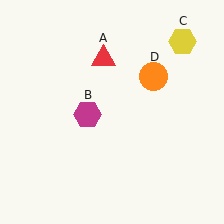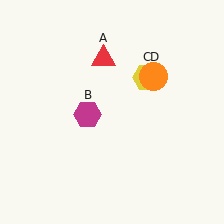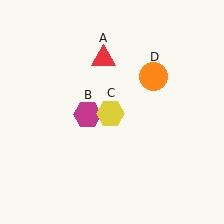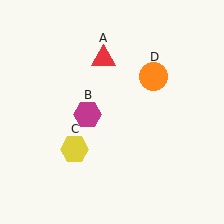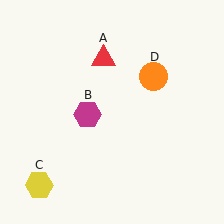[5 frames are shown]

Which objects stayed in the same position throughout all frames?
Red triangle (object A) and magenta hexagon (object B) and orange circle (object D) remained stationary.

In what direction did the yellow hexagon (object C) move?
The yellow hexagon (object C) moved down and to the left.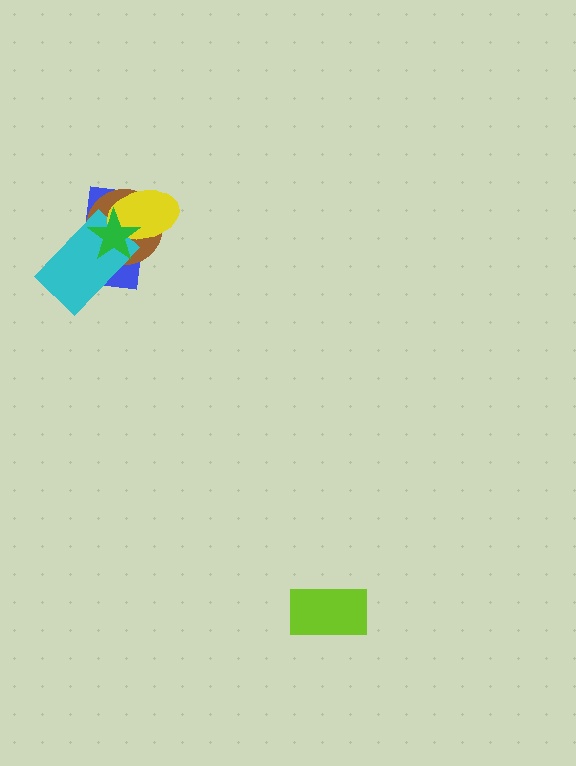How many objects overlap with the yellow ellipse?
4 objects overlap with the yellow ellipse.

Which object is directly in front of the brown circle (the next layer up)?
The cyan rectangle is directly in front of the brown circle.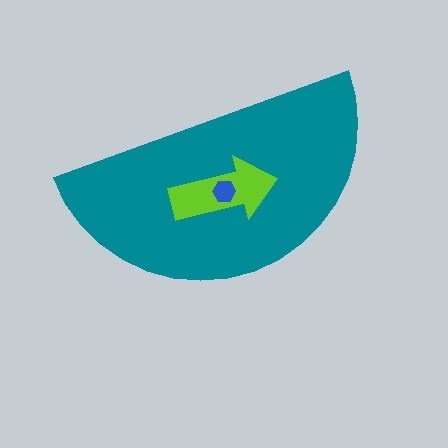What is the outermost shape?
The teal semicircle.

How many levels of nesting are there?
3.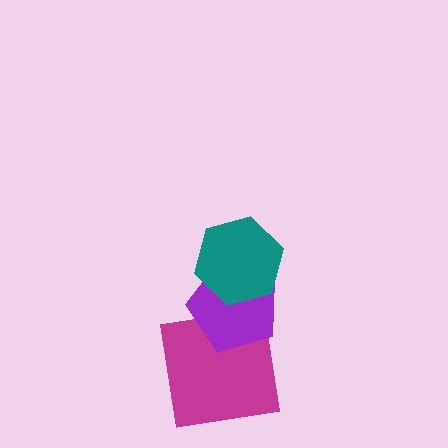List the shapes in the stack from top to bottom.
From top to bottom: the teal hexagon, the purple pentagon, the magenta square.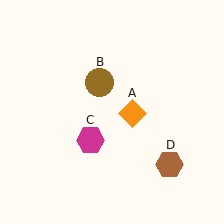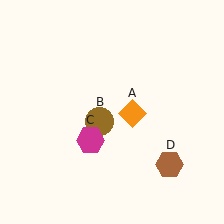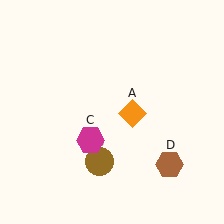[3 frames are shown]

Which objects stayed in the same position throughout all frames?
Orange diamond (object A) and magenta hexagon (object C) and brown hexagon (object D) remained stationary.